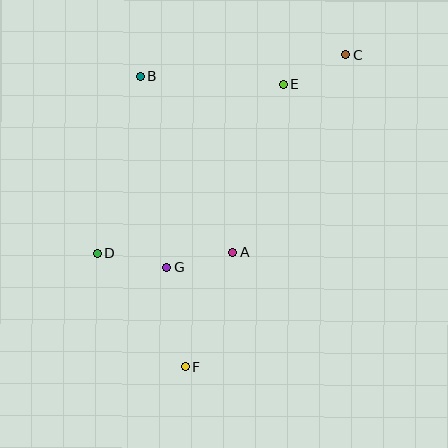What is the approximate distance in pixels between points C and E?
The distance between C and E is approximately 70 pixels.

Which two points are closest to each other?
Points A and G are closest to each other.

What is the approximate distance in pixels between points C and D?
The distance between C and D is approximately 319 pixels.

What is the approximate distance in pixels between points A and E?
The distance between A and E is approximately 175 pixels.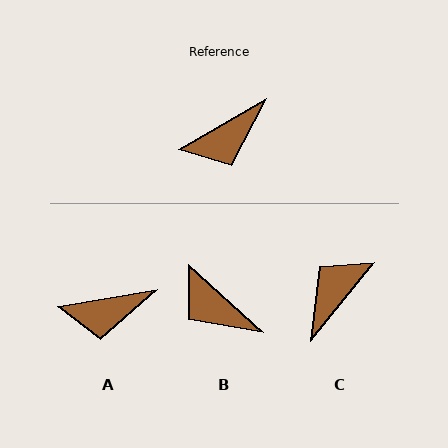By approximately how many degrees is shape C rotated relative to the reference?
Approximately 159 degrees clockwise.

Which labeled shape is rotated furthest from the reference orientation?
C, about 159 degrees away.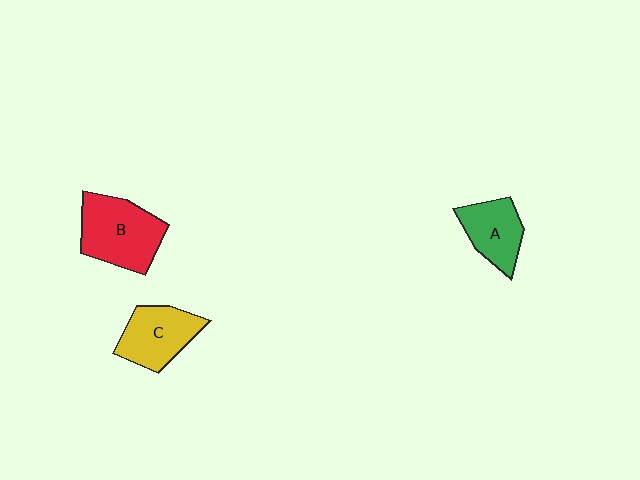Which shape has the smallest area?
Shape A (green).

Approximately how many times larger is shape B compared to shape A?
Approximately 1.5 times.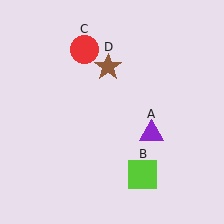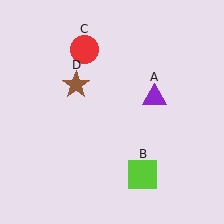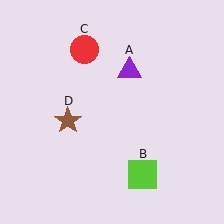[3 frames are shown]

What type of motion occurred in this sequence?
The purple triangle (object A), brown star (object D) rotated counterclockwise around the center of the scene.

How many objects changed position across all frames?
2 objects changed position: purple triangle (object A), brown star (object D).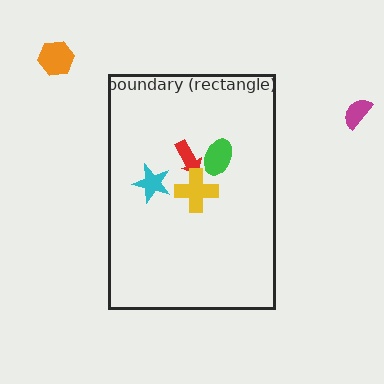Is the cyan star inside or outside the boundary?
Inside.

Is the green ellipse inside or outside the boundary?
Inside.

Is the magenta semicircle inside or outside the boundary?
Outside.